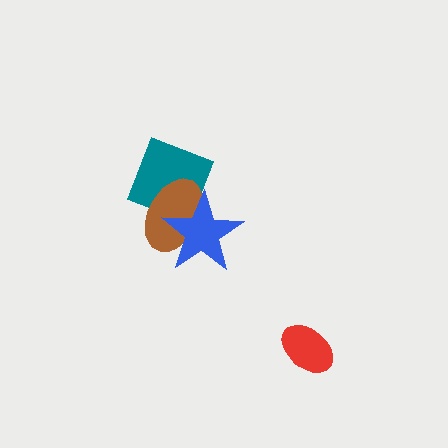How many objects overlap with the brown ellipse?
2 objects overlap with the brown ellipse.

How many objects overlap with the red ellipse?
0 objects overlap with the red ellipse.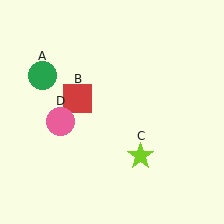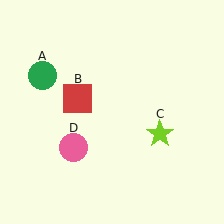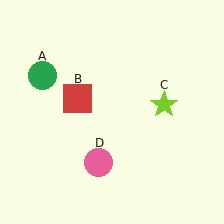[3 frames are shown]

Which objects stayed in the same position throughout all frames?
Green circle (object A) and red square (object B) remained stationary.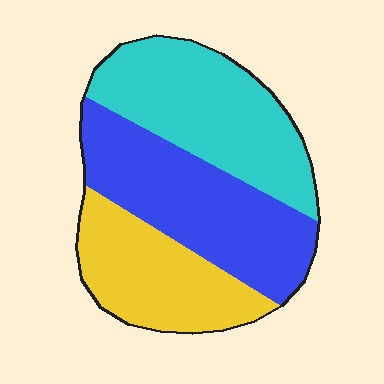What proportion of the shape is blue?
Blue covers 37% of the shape.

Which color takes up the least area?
Yellow, at roughly 25%.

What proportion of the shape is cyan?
Cyan takes up about three eighths (3/8) of the shape.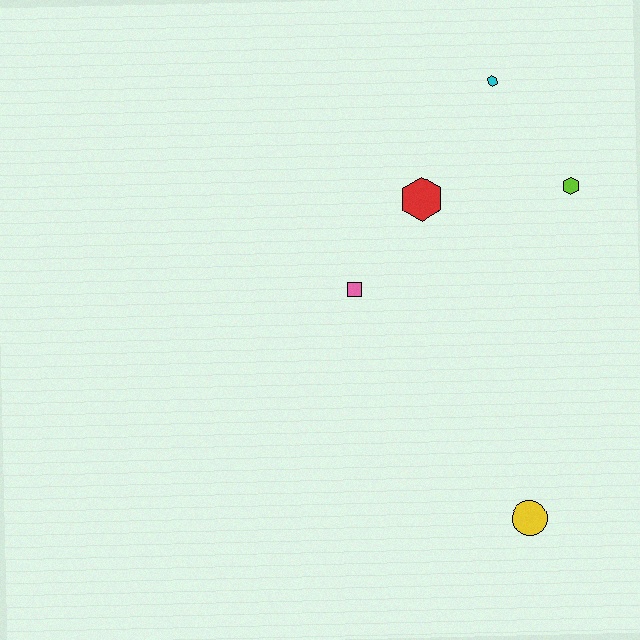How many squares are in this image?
There is 1 square.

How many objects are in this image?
There are 5 objects.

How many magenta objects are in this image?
There are no magenta objects.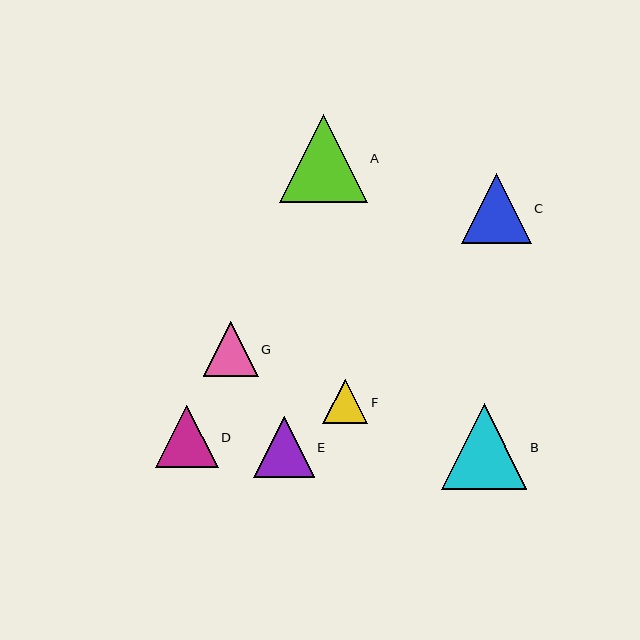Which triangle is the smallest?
Triangle F is the smallest with a size of approximately 45 pixels.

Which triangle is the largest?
Triangle A is the largest with a size of approximately 88 pixels.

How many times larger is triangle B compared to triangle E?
Triangle B is approximately 1.4 times the size of triangle E.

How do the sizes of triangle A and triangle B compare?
Triangle A and triangle B are approximately the same size.